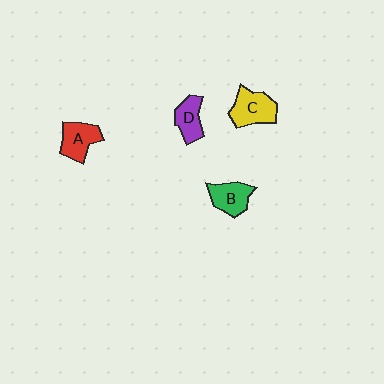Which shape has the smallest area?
Shape D (purple).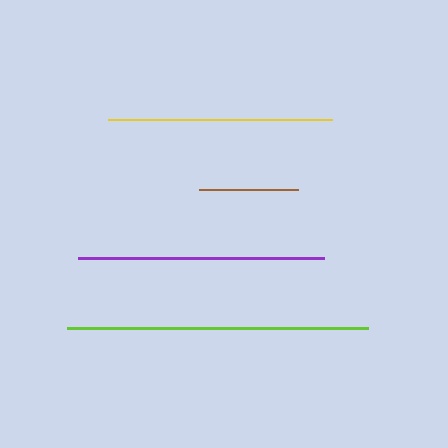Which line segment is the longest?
The lime line is the longest at approximately 301 pixels.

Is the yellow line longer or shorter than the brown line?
The yellow line is longer than the brown line.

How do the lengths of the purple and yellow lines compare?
The purple and yellow lines are approximately the same length.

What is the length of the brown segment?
The brown segment is approximately 99 pixels long.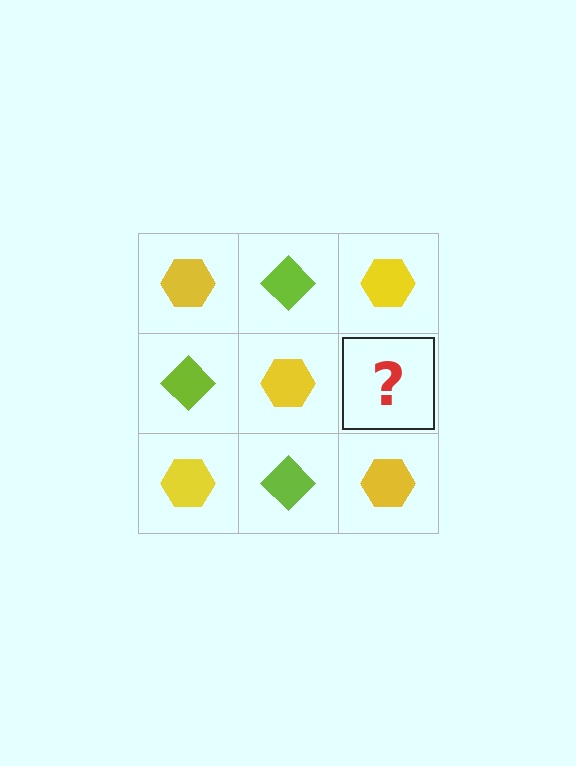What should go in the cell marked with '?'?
The missing cell should contain a lime diamond.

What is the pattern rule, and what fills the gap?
The rule is that it alternates yellow hexagon and lime diamond in a checkerboard pattern. The gap should be filled with a lime diamond.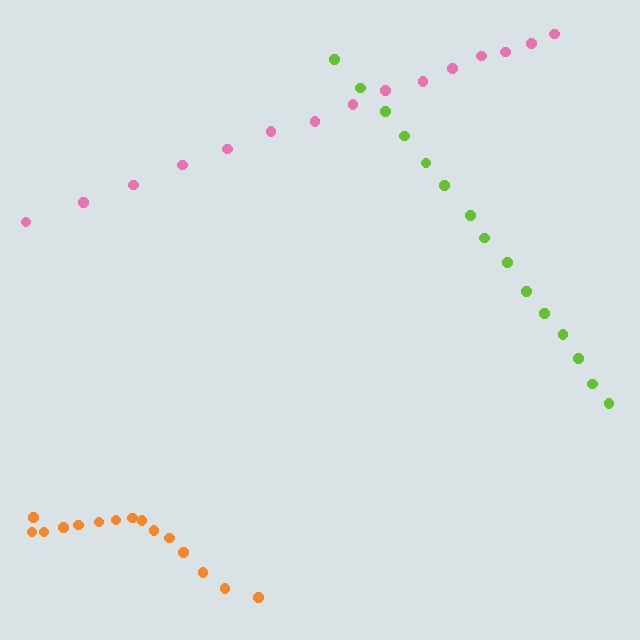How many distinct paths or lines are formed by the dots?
There are 3 distinct paths.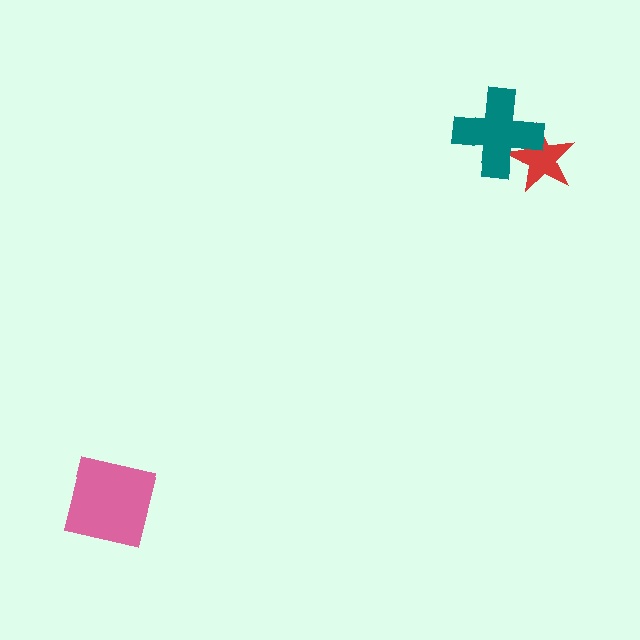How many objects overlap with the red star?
1 object overlaps with the red star.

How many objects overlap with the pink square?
0 objects overlap with the pink square.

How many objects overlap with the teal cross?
1 object overlaps with the teal cross.